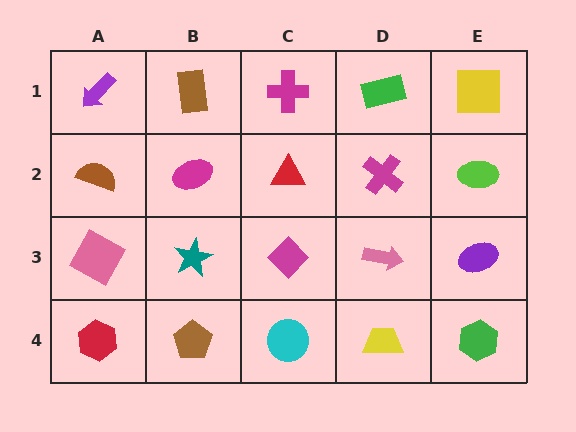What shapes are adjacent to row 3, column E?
A lime ellipse (row 2, column E), a green hexagon (row 4, column E), a pink arrow (row 3, column D).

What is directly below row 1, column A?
A brown semicircle.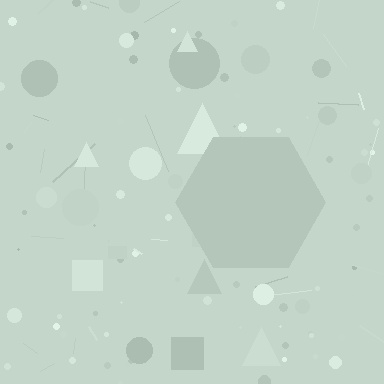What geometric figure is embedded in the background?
A hexagon is embedded in the background.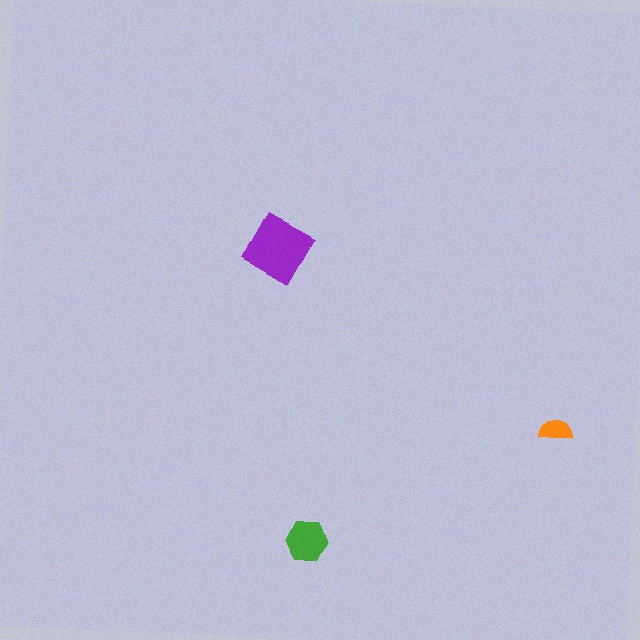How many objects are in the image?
There are 3 objects in the image.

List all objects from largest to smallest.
The purple diamond, the green hexagon, the orange semicircle.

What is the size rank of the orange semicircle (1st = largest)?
3rd.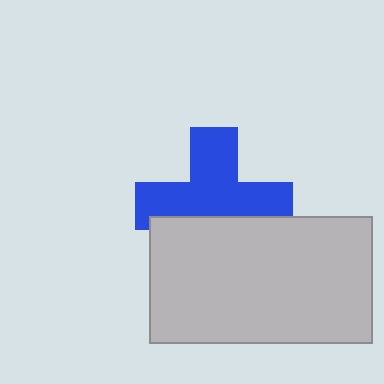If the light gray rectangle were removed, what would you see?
You would see the complete blue cross.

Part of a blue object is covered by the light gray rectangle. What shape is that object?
It is a cross.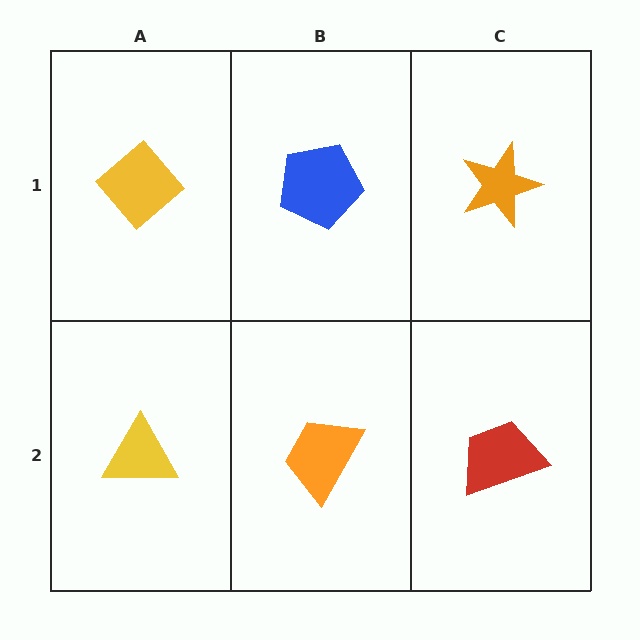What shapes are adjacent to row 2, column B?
A blue pentagon (row 1, column B), a yellow triangle (row 2, column A), a red trapezoid (row 2, column C).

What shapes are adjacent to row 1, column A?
A yellow triangle (row 2, column A), a blue pentagon (row 1, column B).